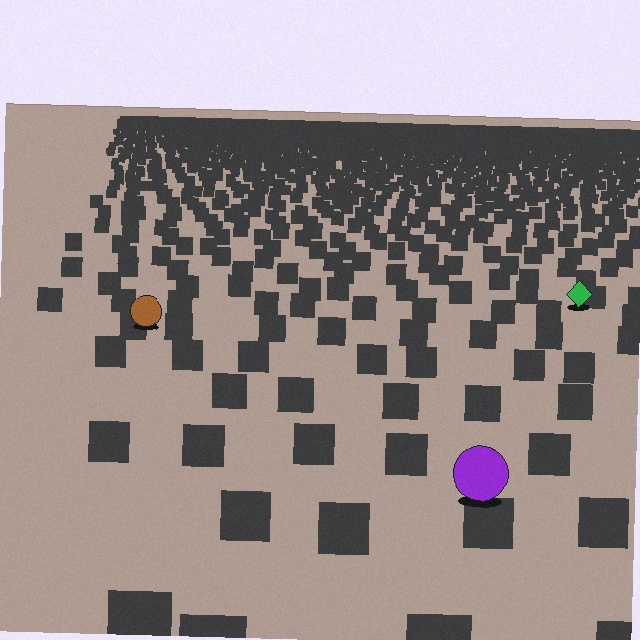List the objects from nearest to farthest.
From nearest to farthest: the purple circle, the brown circle, the green diamond.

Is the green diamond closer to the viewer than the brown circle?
No. The brown circle is closer — you can tell from the texture gradient: the ground texture is coarser near it.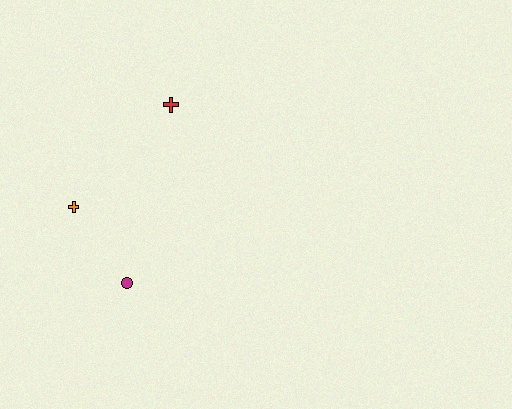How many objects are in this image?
There are 3 objects.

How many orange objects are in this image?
There is 1 orange object.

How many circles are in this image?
There is 1 circle.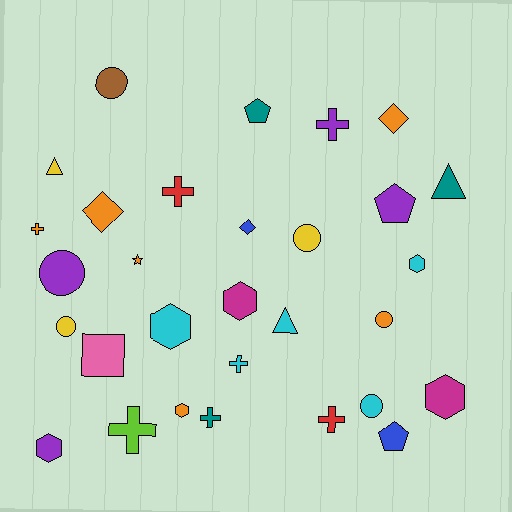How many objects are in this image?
There are 30 objects.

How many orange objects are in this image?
There are 6 orange objects.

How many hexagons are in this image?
There are 6 hexagons.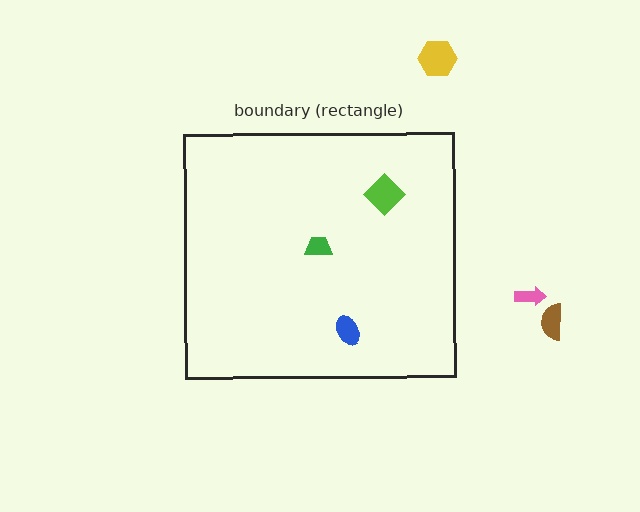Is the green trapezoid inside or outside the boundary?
Inside.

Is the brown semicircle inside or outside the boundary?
Outside.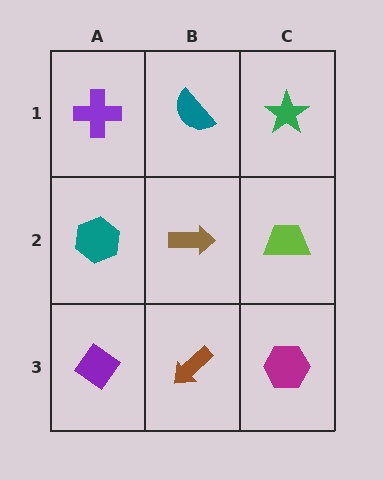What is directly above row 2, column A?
A purple cross.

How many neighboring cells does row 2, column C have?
3.